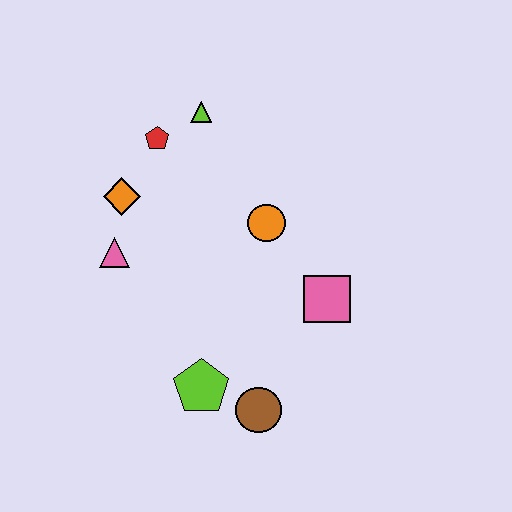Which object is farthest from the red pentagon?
The brown circle is farthest from the red pentagon.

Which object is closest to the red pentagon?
The lime triangle is closest to the red pentagon.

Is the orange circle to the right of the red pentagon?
Yes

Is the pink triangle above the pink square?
Yes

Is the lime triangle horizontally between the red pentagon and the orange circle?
Yes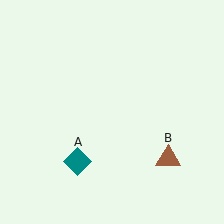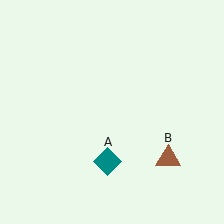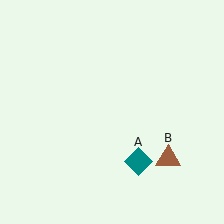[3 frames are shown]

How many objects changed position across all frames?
1 object changed position: teal diamond (object A).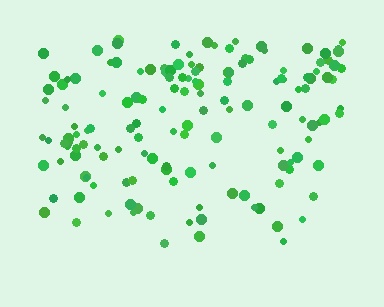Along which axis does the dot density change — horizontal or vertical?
Vertical.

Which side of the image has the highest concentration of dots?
The top.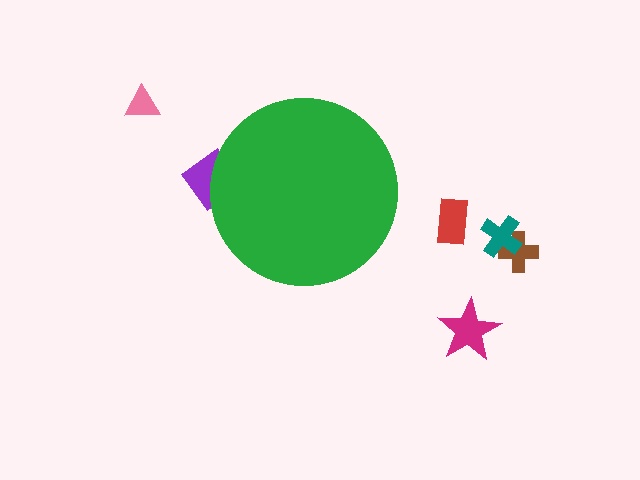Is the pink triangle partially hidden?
No, the pink triangle is fully visible.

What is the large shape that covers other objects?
A green circle.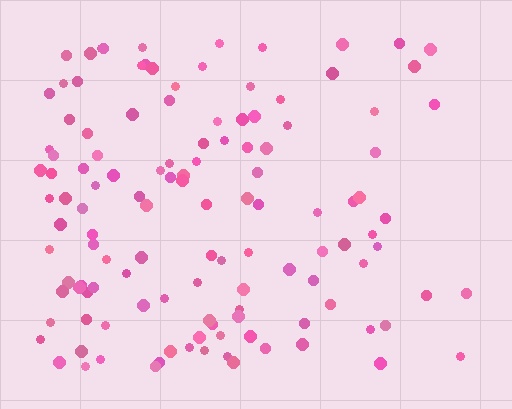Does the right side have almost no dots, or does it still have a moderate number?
Still a moderate number, just noticeably fewer than the left.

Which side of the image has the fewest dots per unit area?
The right.